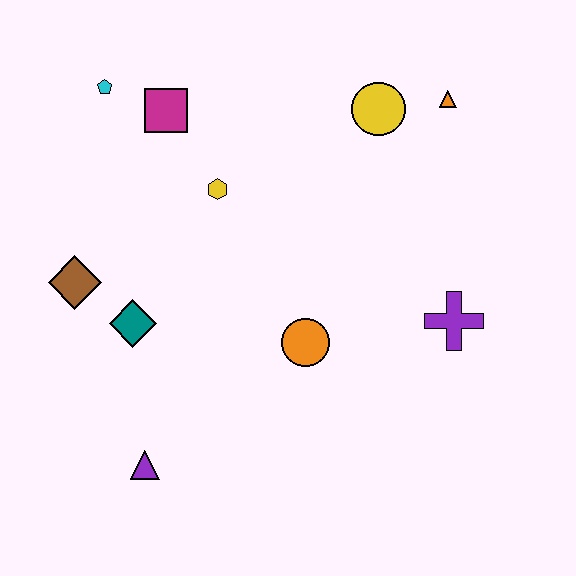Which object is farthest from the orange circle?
The cyan pentagon is farthest from the orange circle.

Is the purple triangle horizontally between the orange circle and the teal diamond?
Yes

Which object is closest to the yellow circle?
The orange triangle is closest to the yellow circle.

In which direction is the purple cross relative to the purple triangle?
The purple cross is to the right of the purple triangle.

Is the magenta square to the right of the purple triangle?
Yes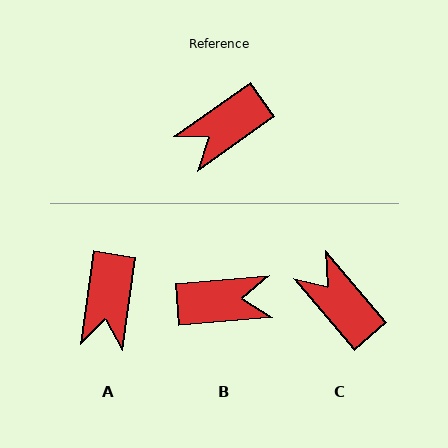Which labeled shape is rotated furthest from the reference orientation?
B, about 150 degrees away.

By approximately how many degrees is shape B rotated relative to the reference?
Approximately 150 degrees counter-clockwise.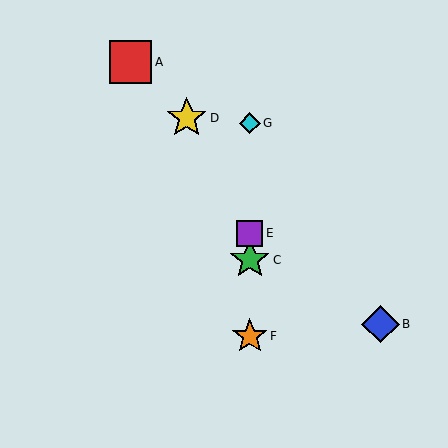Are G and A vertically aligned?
No, G is at x≈250 and A is at x≈130.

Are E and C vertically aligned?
Yes, both are at x≈250.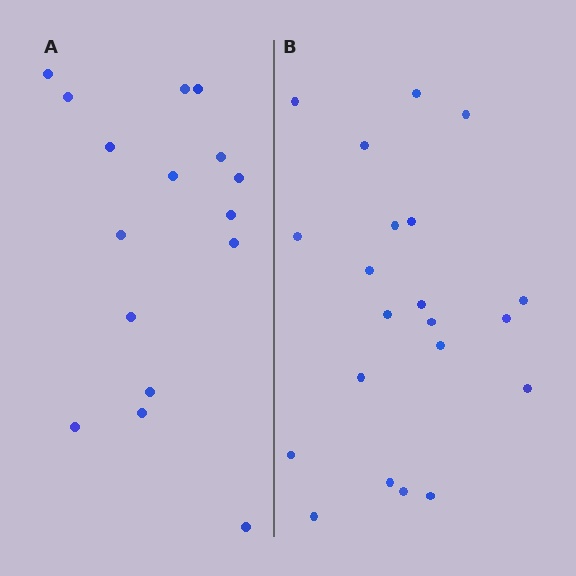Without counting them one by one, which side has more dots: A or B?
Region B (the right region) has more dots.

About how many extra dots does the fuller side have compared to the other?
Region B has about 5 more dots than region A.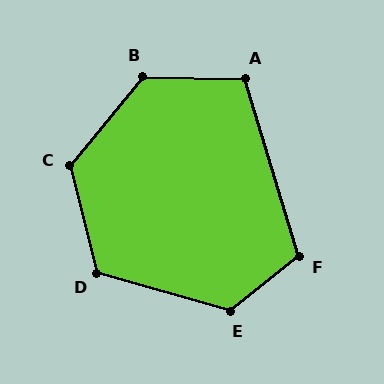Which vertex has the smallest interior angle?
A, at approximately 108 degrees.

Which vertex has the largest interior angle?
B, at approximately 128 degrees.